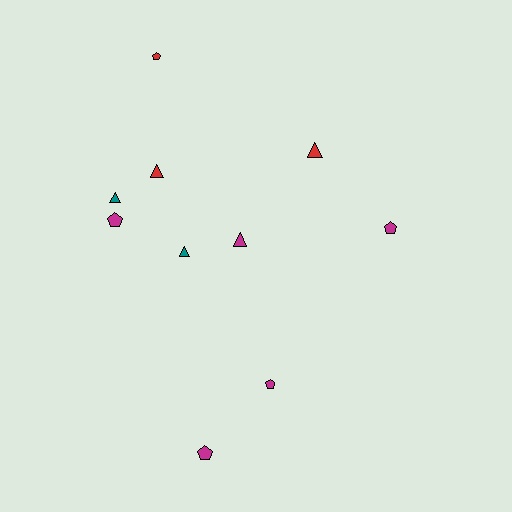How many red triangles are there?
There are 2 red triangles.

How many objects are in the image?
There are 10 objects.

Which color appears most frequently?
Magenta, with 5 objects.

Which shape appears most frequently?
Pentagon, with 5 objects.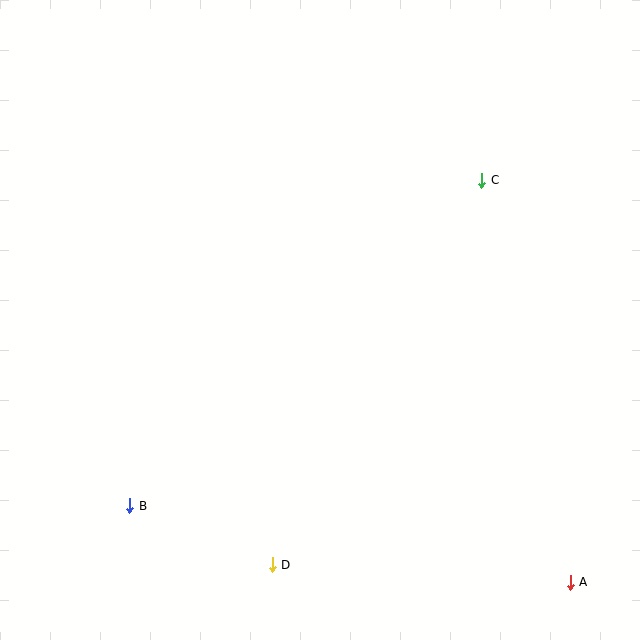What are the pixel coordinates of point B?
Point B is at (130, 506).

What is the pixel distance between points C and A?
The distance between C and A is 412 pixels.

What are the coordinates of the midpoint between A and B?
The midpoint between A and B is at (350, 544).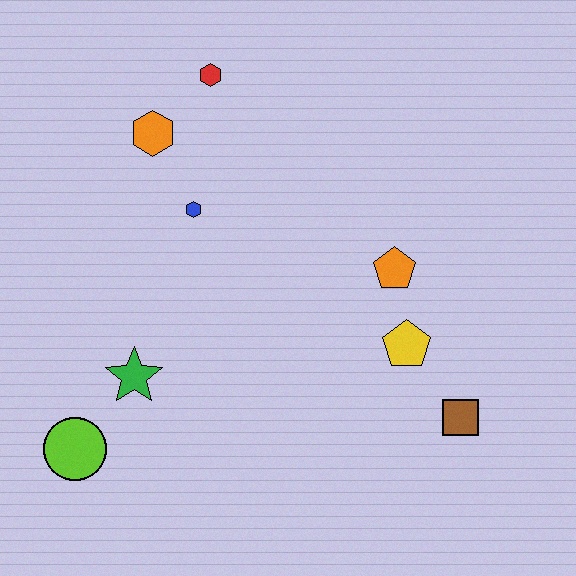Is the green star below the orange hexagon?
Yes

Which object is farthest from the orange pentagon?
The lime circle is farthest from the orange pentagon.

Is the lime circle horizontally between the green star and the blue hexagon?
No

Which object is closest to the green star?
The lime circle is closest to the green star.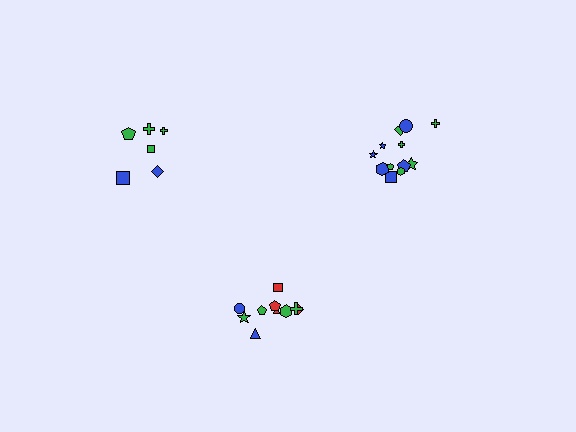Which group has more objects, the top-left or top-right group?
The top-right group.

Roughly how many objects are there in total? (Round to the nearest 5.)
Roughly 30 objects in total.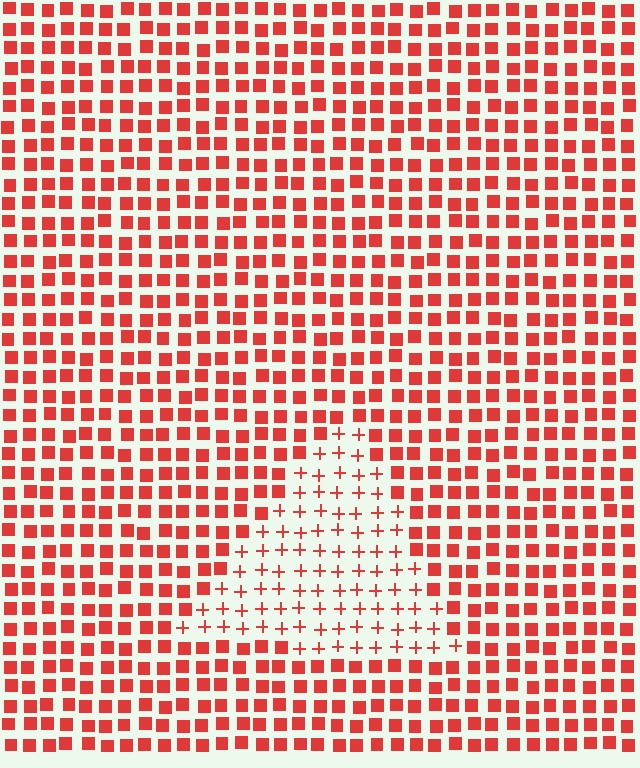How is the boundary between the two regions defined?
The boundary is defined by a change in element shape: plus signs inside vs. squares outside. All elements share the same color and spacing.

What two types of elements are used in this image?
The image uses plus signs inside the triangle region and squares outside it.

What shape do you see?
I see a triangle.